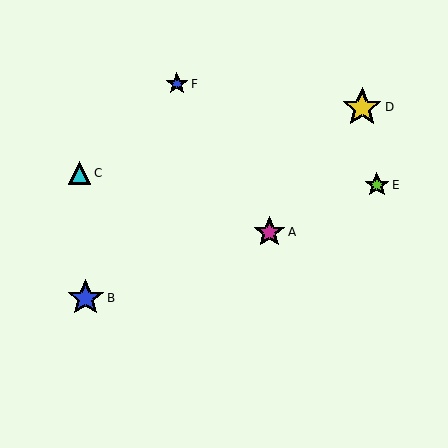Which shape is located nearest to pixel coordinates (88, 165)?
The cyan triangle (labeled C) at (80, 173) is nearest to that location.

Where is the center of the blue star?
The center of the blue star is at (86, 298).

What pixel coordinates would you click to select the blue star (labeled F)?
Click at (177, 84) to select the blue star F.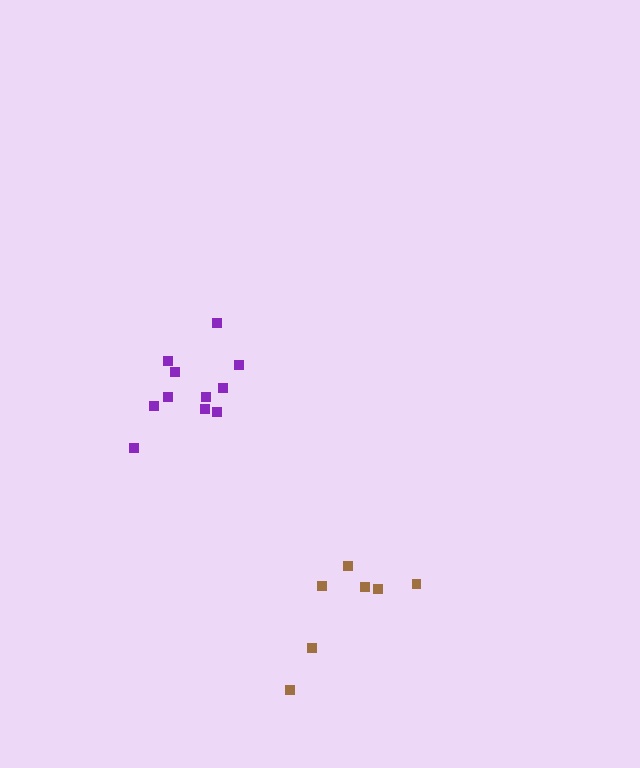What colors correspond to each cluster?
The clusters are colored: purple, brown.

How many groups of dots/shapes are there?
There are 2 groups.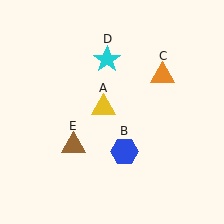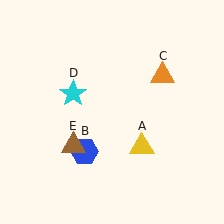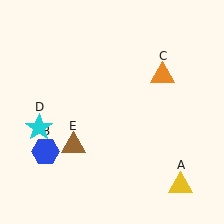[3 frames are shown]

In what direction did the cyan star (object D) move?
The cyan star (object D) moved down and to the left.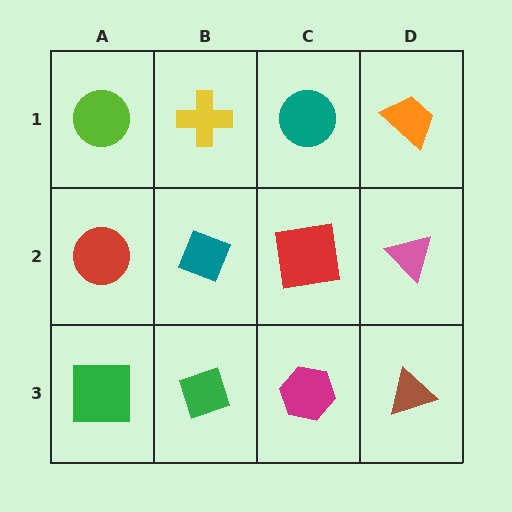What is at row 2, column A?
A red circle.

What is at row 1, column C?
A teal circle.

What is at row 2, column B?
A teal diamond.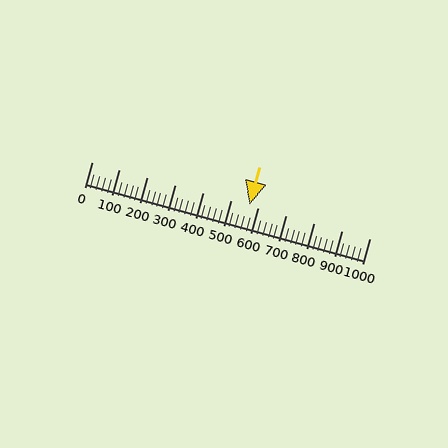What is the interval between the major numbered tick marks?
The major tick marks are spaced 100 units apart.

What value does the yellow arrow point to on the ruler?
The yellow arrow points to approximately 567.